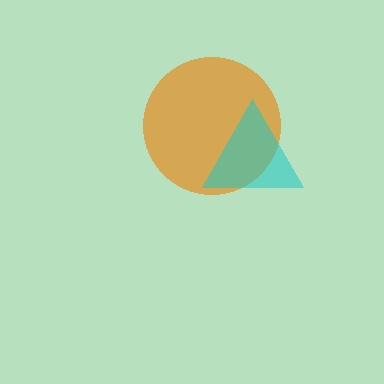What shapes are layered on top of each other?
The layered shapes are: an orange circle, a cyan triangle.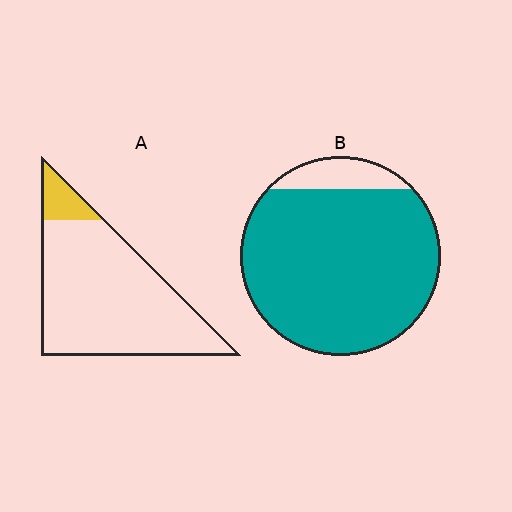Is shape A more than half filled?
No.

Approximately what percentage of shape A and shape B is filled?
A is approximately 10% and B is approximately 90%.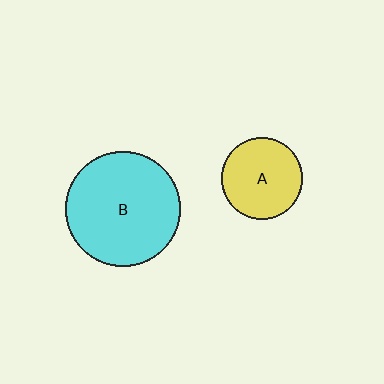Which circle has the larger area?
Circle B (cyan).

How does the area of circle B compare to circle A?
Approximately 2.0 times.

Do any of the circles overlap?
No, none of the circles overlap.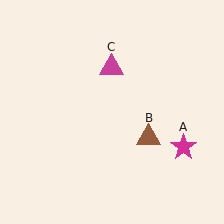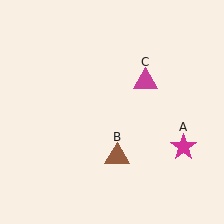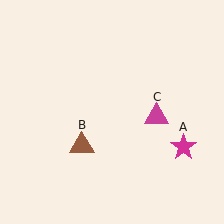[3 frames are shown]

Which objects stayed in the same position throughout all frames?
Magenta star (object A) remained stationary.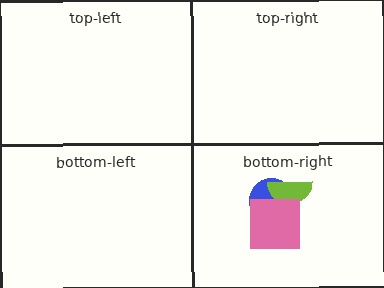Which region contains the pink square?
The bottom-right region.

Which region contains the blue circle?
The bottom-right region.